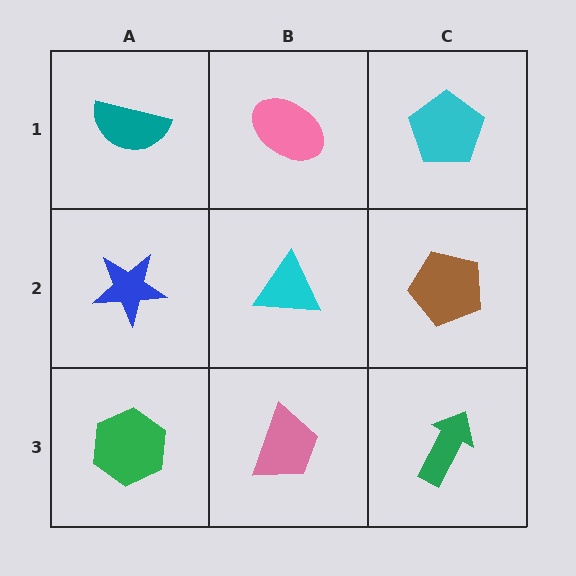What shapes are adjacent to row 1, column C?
A brown pentagon (row 2, column C), a pink ellipse (row 1, column B).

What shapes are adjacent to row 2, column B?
A pink ellipse (row 1, column B), a pink trapezoid (row 3, column B), a blue star (row 2, column A), a brown pentagon (row 2, column C).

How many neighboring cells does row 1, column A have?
2.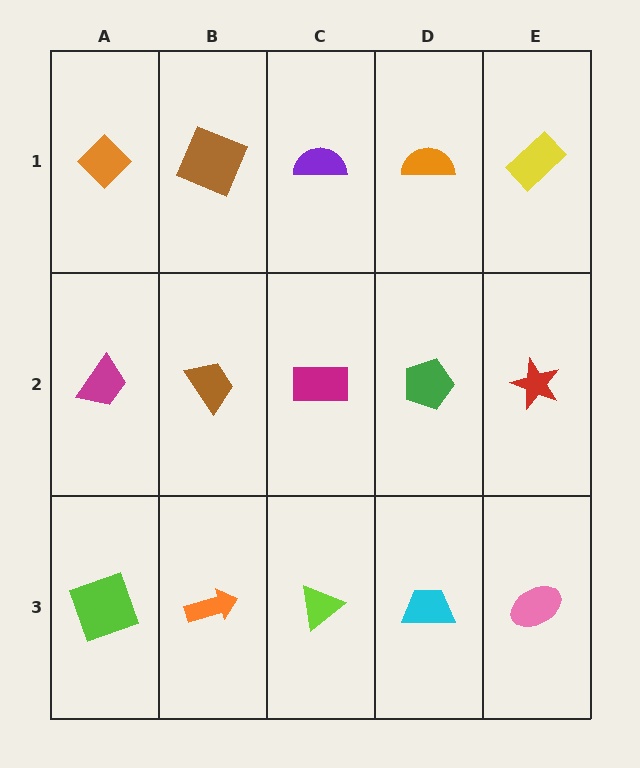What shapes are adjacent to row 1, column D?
A green pentagon (row 2, column D), a purple semicircle (row 1, column C), a yellow rectangle (row 1, column E).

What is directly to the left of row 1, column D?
A purple semicircle.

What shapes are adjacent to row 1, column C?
A magenta rectangle (row 2, column C), a brown square (row 1, column B), an orange semicircle (row 1, column D).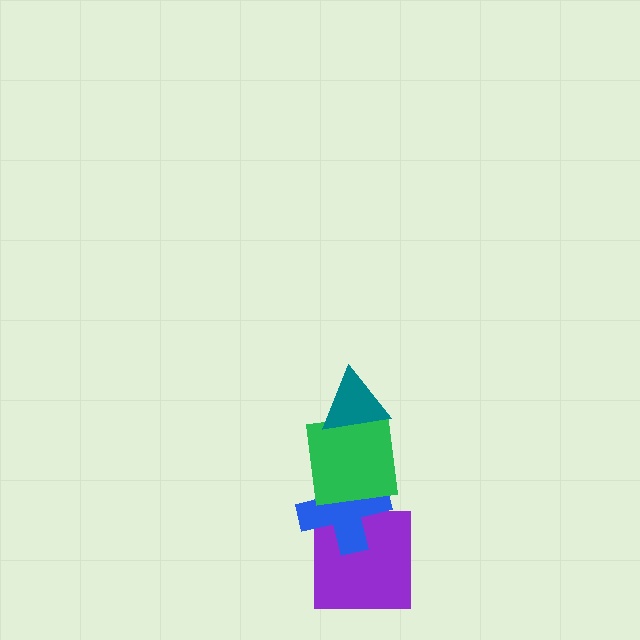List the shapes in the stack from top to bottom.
From top to bottom: the teal triangle, the green square, the blue cross, the purple square.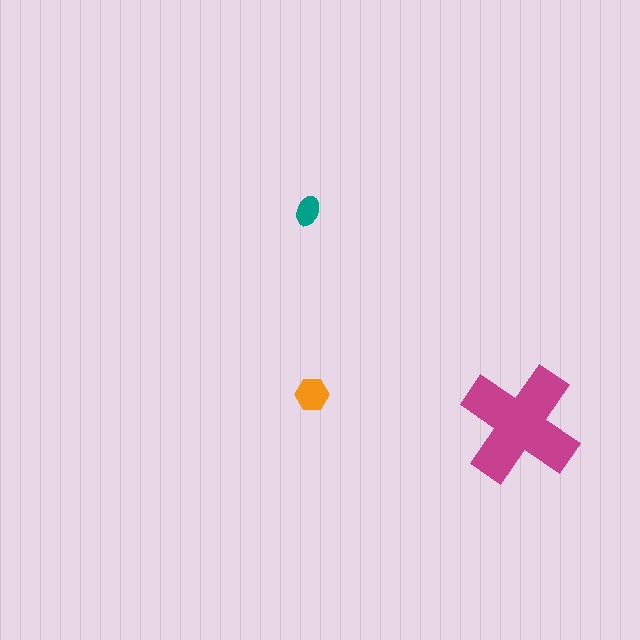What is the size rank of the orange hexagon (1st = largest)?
2nd.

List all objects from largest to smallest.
The magenta cross, the orange hexagon, the teal ellipse.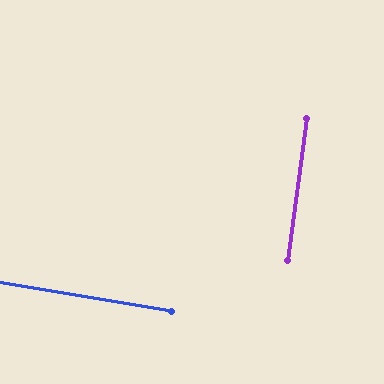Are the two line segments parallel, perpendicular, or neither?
Perpendicular — they meet at approximately 89°.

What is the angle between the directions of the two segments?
Approximately 89 degrees.